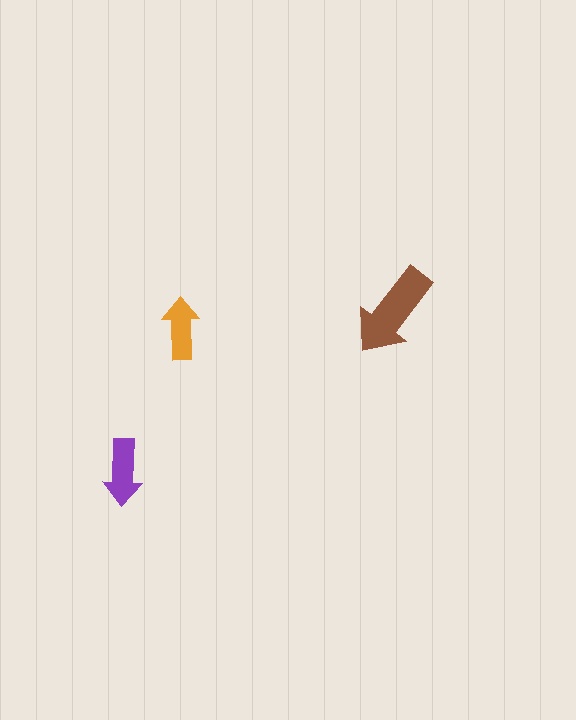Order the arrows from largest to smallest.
the brown one, the purple one, the orange one.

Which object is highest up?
The brown arrow is topmost.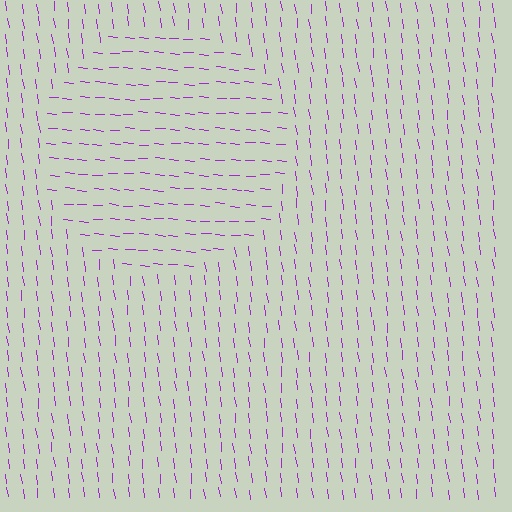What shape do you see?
I see a circle.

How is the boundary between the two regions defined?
The boundary is defined purely by a change in line orientation (approximately 78 degrees difference). All lines are the same color and thickness.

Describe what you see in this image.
The image is filled with small purple line segments. A circle region in the image has lines oriented differently from the surrounding lines, creating a visible texture boundary.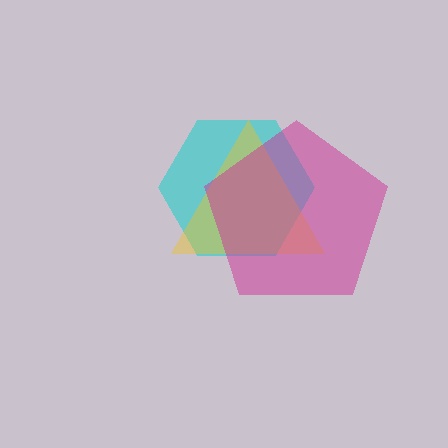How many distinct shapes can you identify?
There are 3 distinct shapes: a cyan hexagon, a yellow triangle, a magenta pentagon.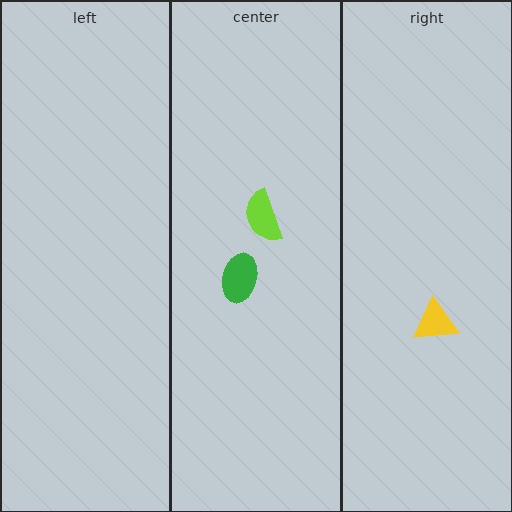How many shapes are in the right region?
1.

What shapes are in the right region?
The yellow triangle.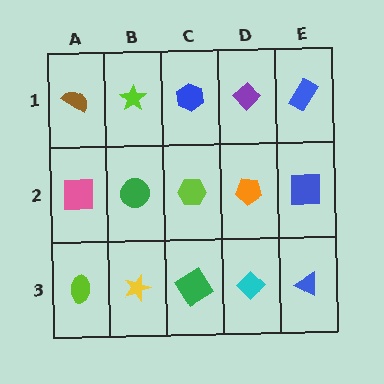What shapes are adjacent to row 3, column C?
A lime hexagon (row 2, column C), a yellow star (row 3, column B), a cyan diamond (row 3, column D).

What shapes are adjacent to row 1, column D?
An orange pentagon (row 2, column D), a blue hexagon (row 1, column C), a blue rectangle (row 1, column E).